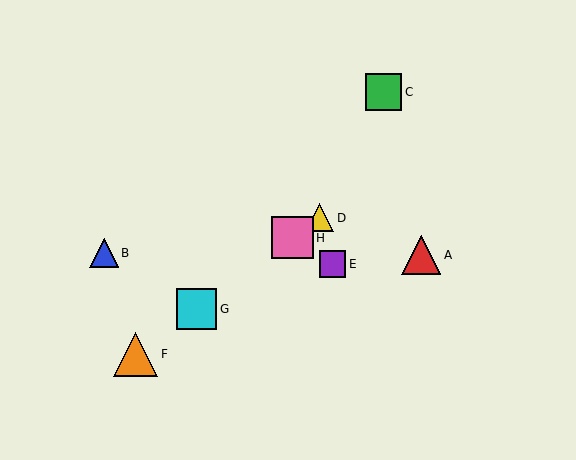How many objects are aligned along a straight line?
4 objects (D, F, G, H) are aligned along a straight line.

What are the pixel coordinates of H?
Object H is at (292, 238).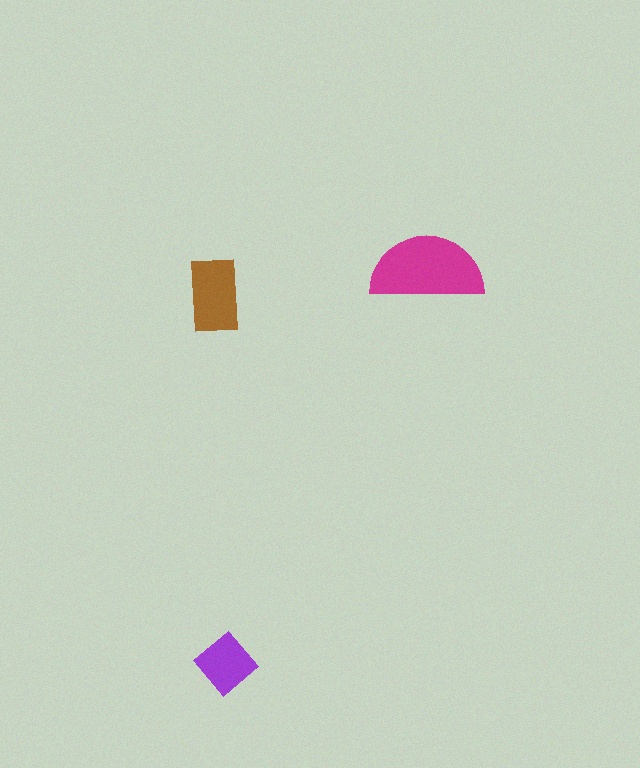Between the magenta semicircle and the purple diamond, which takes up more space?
The magenta semicircle.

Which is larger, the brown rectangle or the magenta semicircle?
The magenta semicircle.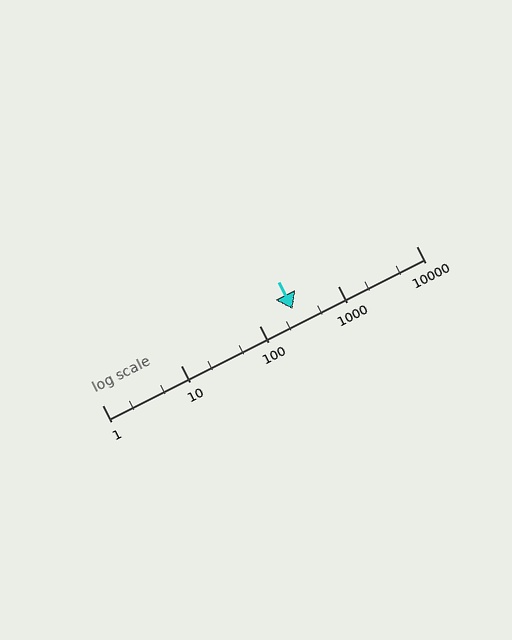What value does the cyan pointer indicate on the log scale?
The pointer indicates approximately 270.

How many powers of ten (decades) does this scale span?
The scale spans 4 decades, from 1 to 10000.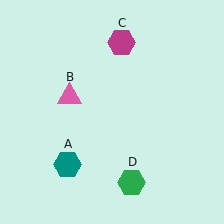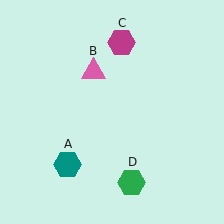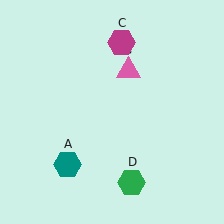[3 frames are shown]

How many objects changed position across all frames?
1 object changed position: pink triangle (object B).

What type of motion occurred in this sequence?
The pink triangle (object B) rotated clockwise around the center of the scene.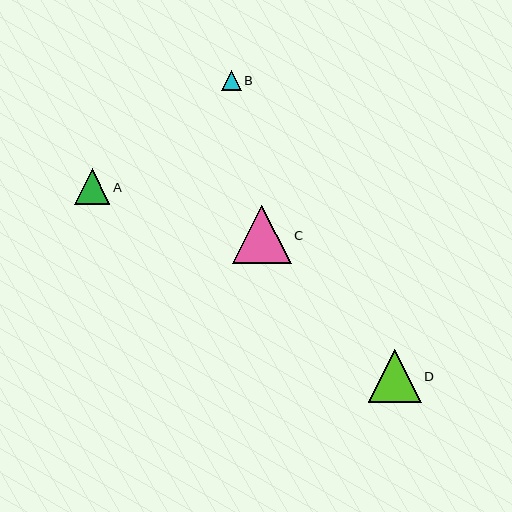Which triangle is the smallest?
Triangle B is the smallest with a size of approximately 20 pixels.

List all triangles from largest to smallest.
From largest to smallest: C, D, A, B.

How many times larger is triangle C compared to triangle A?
Triangle C is approximately 1.7 times the size of triangle A.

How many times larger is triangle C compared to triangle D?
Triangle C is approximately 1.1 times the size of triangle D.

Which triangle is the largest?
Triangle C is the largest with a size of approximately 59 pixels.